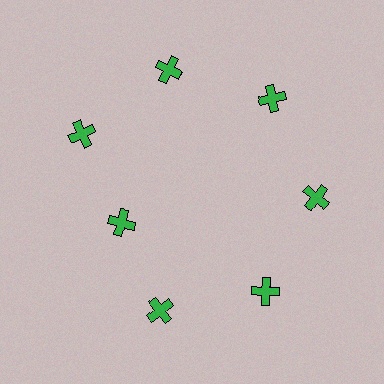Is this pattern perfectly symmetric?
No. The 7 green crosses are arranged in a ring, but one element near the 8 o'clock position is pulled inward toward the center, breaking the 7-fold rotational symmetry.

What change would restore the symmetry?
The symmetry would be restored by moving it outward, back onto the ring so that all 7 crosses sit at equal angles and equal distance from the center.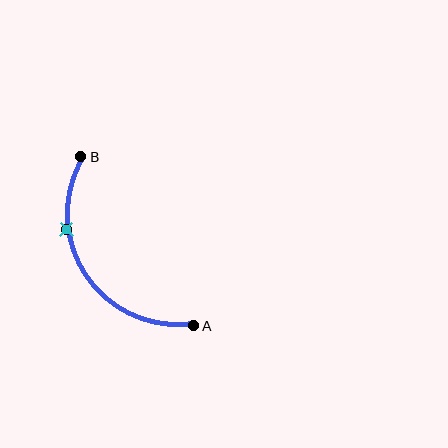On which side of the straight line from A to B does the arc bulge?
The arc bulges below and to the left of the straight line connecting A and B.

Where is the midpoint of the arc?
The arc midpoint is the point on the curve farthest from the straight line joining A and B. It sits below and to the left of that line.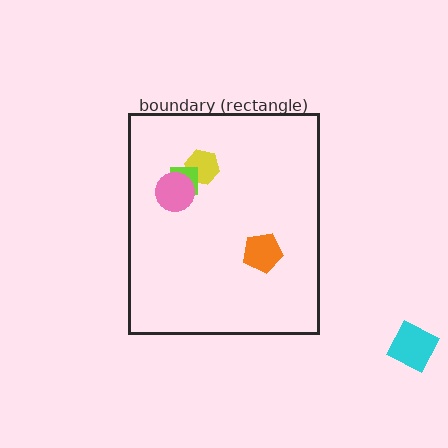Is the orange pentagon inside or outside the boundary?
Inside.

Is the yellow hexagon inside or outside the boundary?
Inside.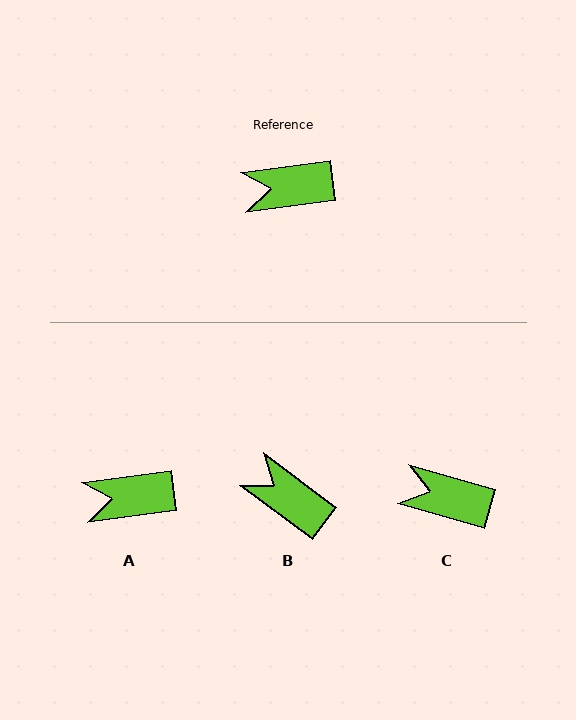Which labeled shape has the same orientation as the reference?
A.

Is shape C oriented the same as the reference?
No, it is off by about 24 degrees.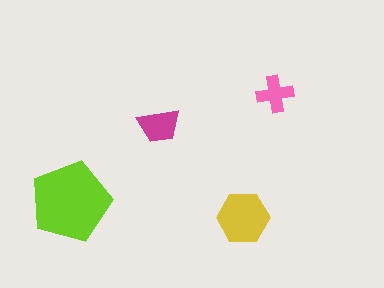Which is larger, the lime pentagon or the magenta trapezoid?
The lime pentagon.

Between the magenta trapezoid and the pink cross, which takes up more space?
The magenta trapezoid.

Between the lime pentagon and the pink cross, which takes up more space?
The lime pentagon.